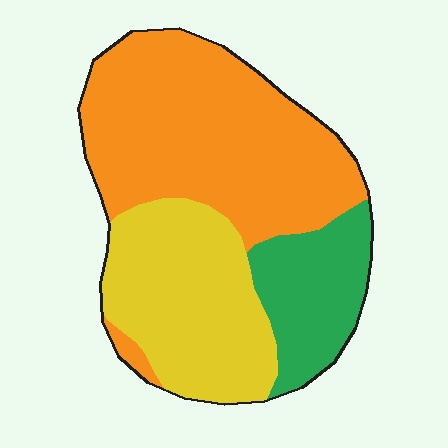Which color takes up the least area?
Green, at roughly 20%.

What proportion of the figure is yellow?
Yellow takes up between a sixth and a third of the figure.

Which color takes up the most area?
Orange, at roughly 50%.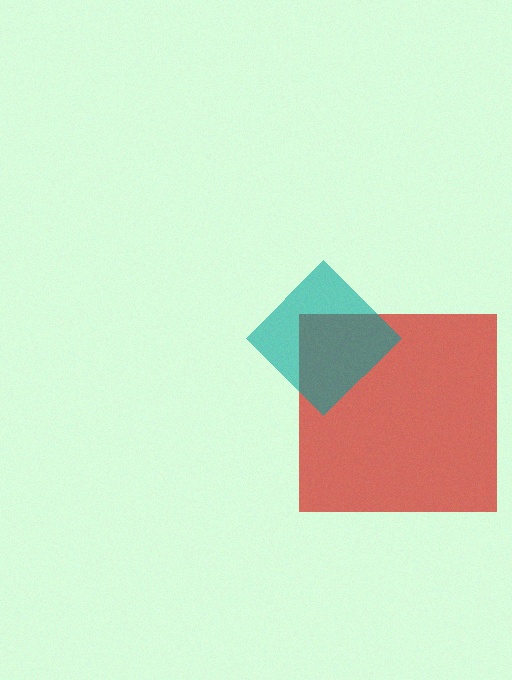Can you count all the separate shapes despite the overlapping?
Yes, there are 2 separate shapes.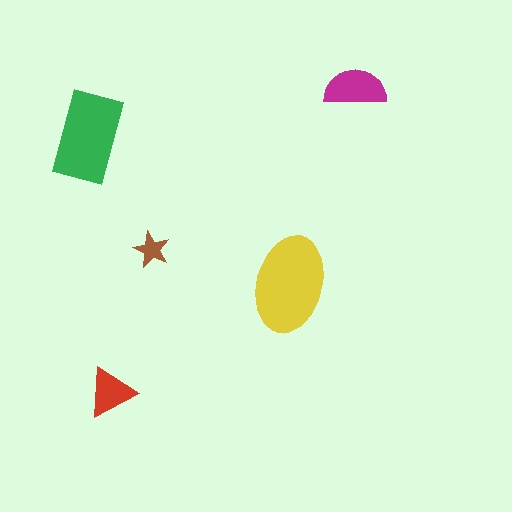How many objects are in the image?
There are 5 objects in the image.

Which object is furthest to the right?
The magenta semicircle is rightmost.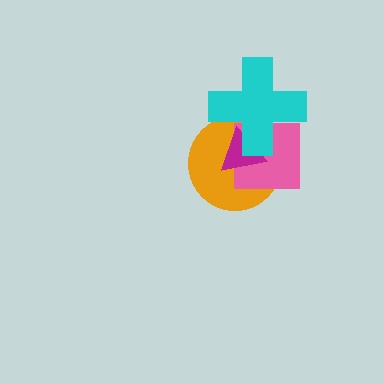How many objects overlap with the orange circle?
3 objects overlap with the orange circle.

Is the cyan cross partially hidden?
No, no other shape covers it.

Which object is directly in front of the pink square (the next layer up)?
The magenta triangle is directly in front of the pink square.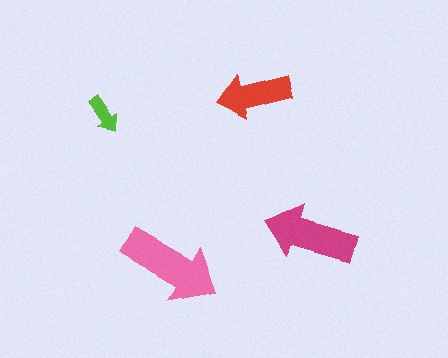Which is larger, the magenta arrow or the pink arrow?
The pink one.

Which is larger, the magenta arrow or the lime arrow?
The magenta one.